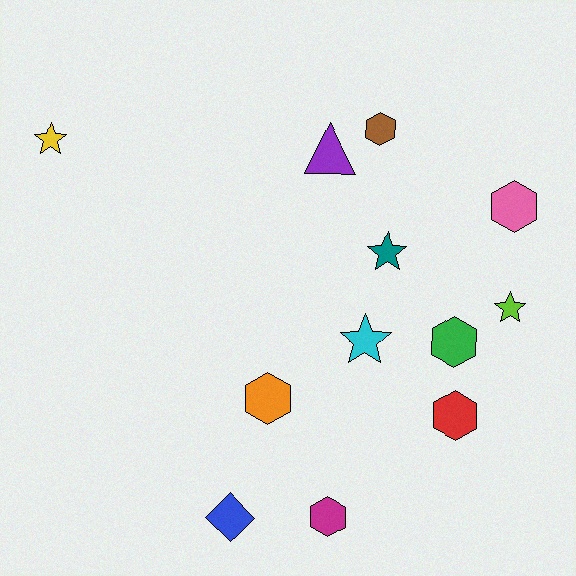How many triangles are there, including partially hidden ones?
There is 1 triangle.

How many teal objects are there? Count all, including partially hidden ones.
There is 1 teal object.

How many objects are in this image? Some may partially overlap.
There are 12 objects.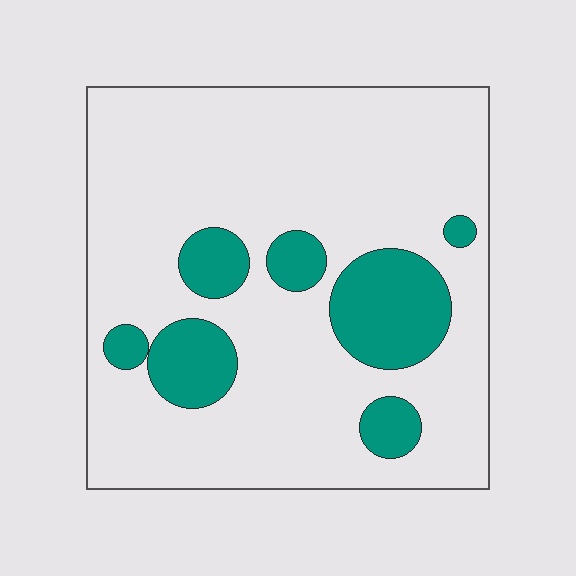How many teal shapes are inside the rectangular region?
7.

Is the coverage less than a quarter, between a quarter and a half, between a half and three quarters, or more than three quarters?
Less than a quarter.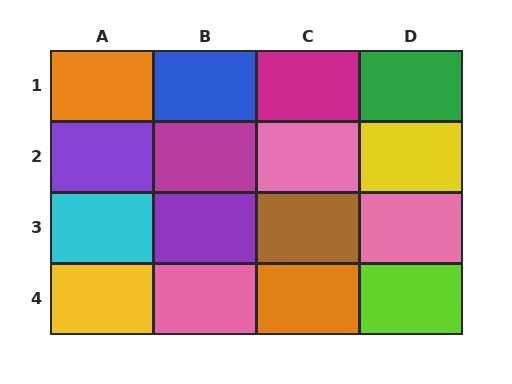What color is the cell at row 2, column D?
Yellow.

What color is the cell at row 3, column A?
Cyan.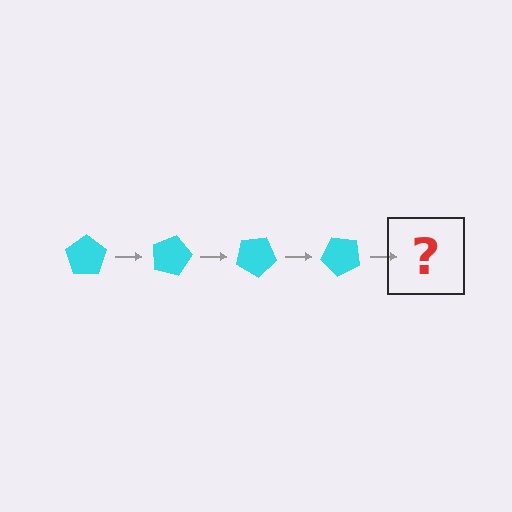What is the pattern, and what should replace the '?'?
The pattern is that the pentagon rotates 15 degrees each step. The '?' should be a cyan pentagon rotated 60 degrees.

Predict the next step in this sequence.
The next step is a cyan pentagon rotated 60 degrees.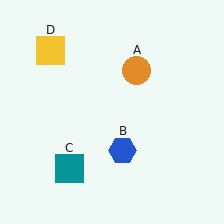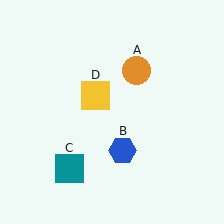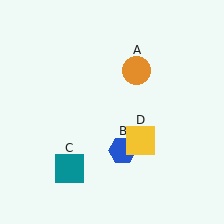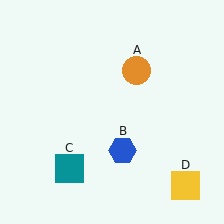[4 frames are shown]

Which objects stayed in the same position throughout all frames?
Orange circle (object A) and blue hexagon (object B) and teal square (object C) remained stationary.